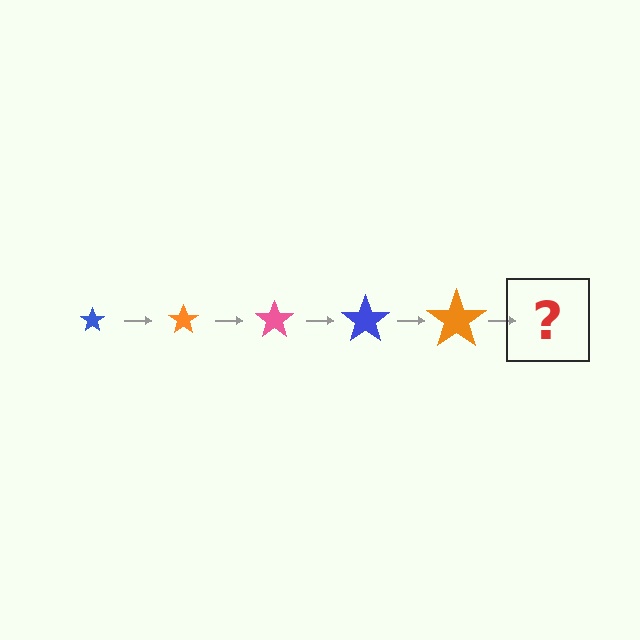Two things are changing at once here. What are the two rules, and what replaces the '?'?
The two rules are that the star grows larger each step and the color cycles through blue, orange, and pink. The '?' should be a pink star, larger than the previous one.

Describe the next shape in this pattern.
It should be a pink star, larger than the previous one.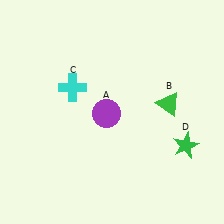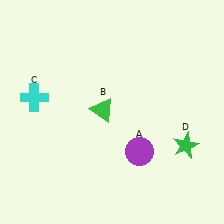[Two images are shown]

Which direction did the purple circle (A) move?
The purple circle (A) moved down.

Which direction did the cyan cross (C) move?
The cyan cross (C) moved left.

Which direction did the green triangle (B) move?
The green triangle (B) moved left.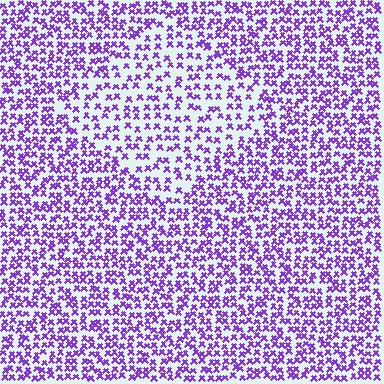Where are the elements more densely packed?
The elements are more densely packed outside the diamond boundary.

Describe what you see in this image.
The image contains small purple elements arranged at two different densities. A diamond-shaped region is visible where the elements are less densely packed than the surrounding area.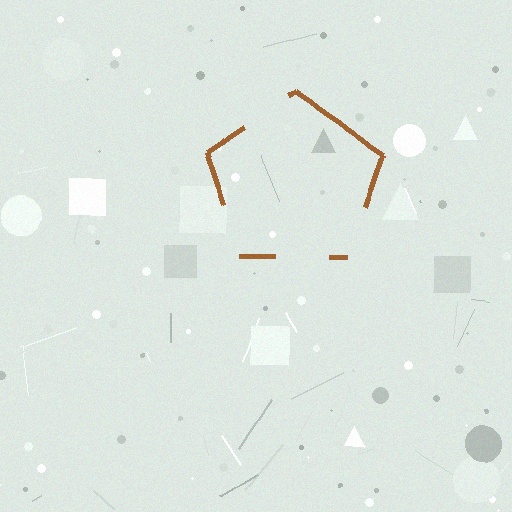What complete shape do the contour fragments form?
The contour fragments form a pentagon.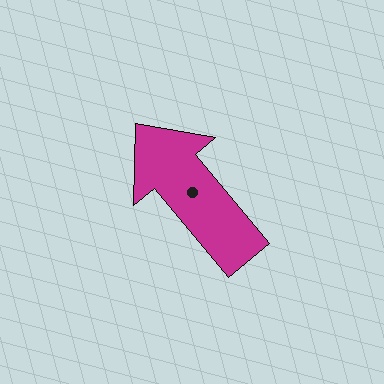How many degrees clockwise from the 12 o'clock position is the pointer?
Approximately 320 degrees.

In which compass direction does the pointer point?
Northwest.